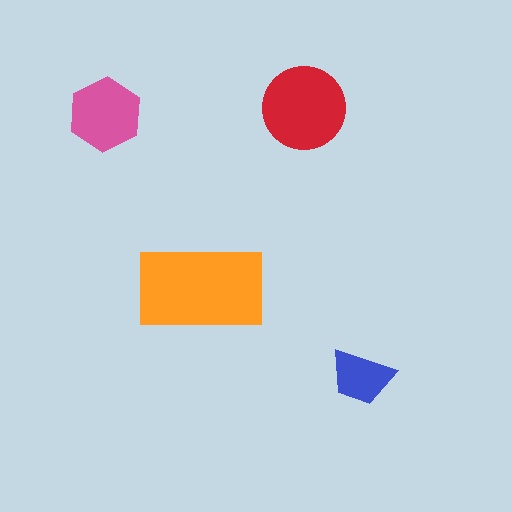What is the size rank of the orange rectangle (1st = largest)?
1st.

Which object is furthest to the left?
The pink hexagon is leftmost.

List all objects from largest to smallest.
The orange rectangle, the red circle, the pink hexagon, the blue trapezoid.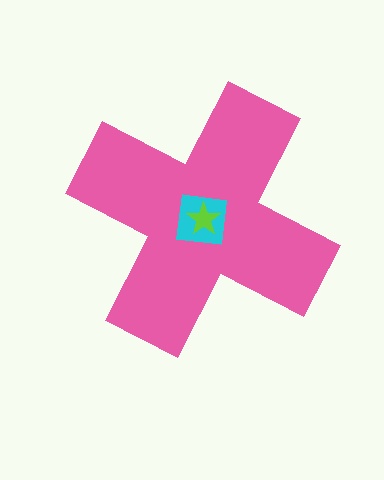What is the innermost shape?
The lime star.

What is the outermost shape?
The pink cross.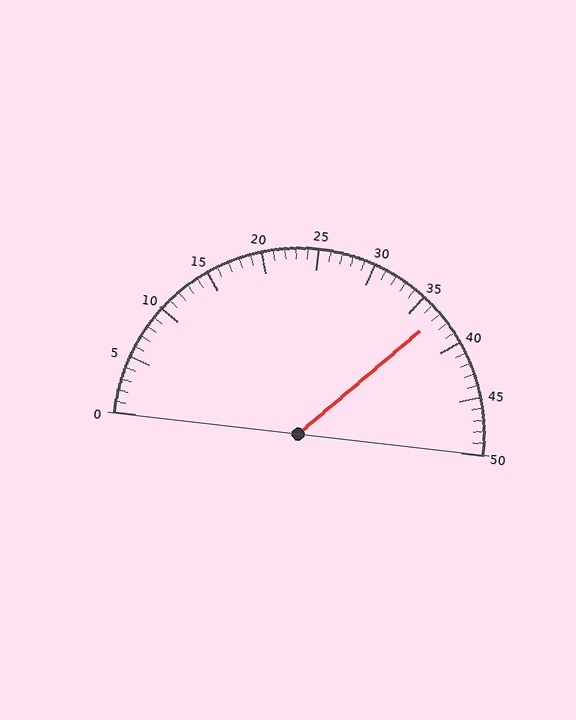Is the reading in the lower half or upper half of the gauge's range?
The reading is in the upper half of the range (0 to 50).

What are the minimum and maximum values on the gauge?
The gauge ranges from 0 to 50.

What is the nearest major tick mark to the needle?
The nearest major tick mark is 35.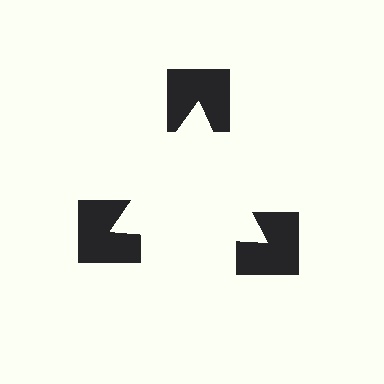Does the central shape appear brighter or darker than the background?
It typically appears slightly brighter than the background, even though no actual brightness change is drawn.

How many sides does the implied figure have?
3 sides.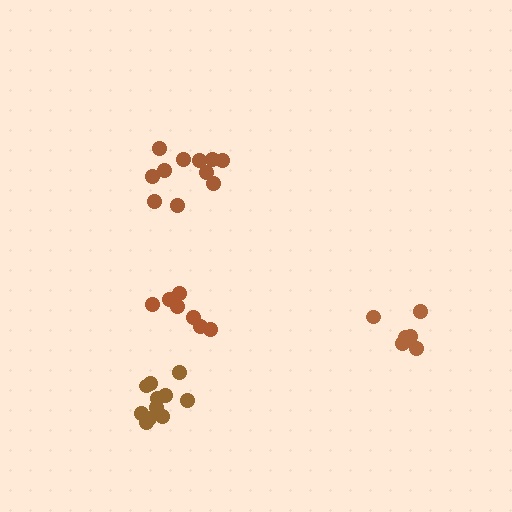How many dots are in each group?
Group 1: 11 dots, Group 2: 6 dots, Group 3: 11 dots, Group 4: 7 dots (35 total).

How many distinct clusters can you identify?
There are 4 distinct clusters.